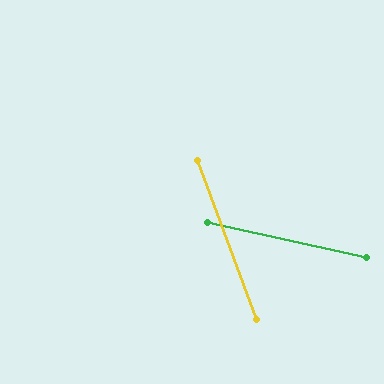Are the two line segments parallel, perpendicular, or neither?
Neither parallel nor perpendicular — they differ by about 57°.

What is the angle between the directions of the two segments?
Approximately 57 degrees.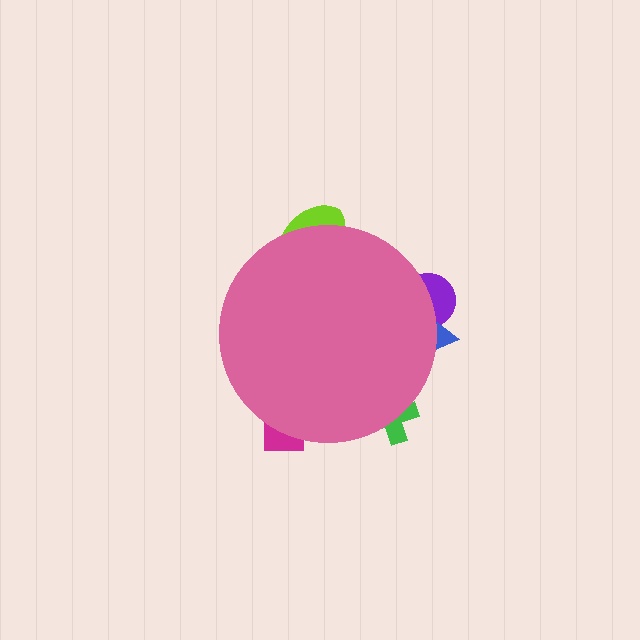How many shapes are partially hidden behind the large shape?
5 shapes are partially hidden.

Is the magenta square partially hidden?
Yes, the magenta square is partially hidden behind the pink circle.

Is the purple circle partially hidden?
Yes, the purple circle is partially hidden behind the pink circle.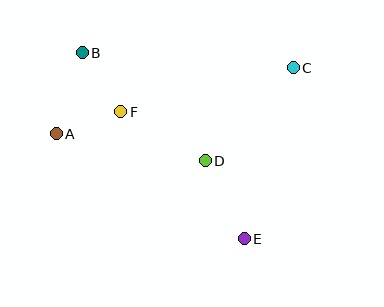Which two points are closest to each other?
Points A and F are closest to each other.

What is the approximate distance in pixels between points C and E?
The distance between C and E is approximately 178 pixels.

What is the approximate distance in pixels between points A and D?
The distance between A and D is approximately 152 pixels.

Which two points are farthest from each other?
Points B and E are farthest from each other.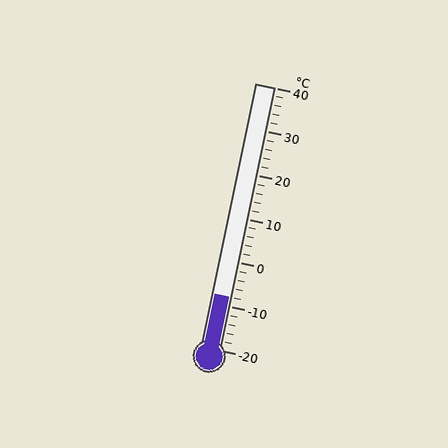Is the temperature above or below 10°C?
The temperature is below 10°C.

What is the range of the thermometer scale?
The thermometer scale ranges from -20°C to 40°C.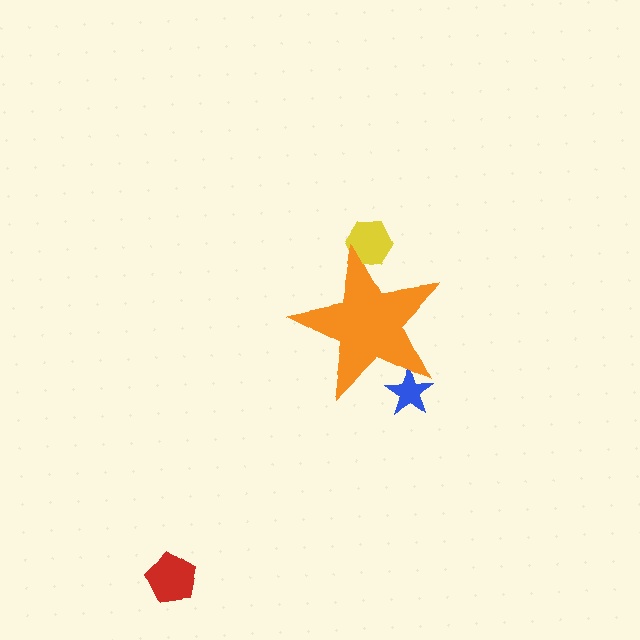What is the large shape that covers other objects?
An orange star.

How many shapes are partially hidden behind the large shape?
2 shapes are partially hidden.